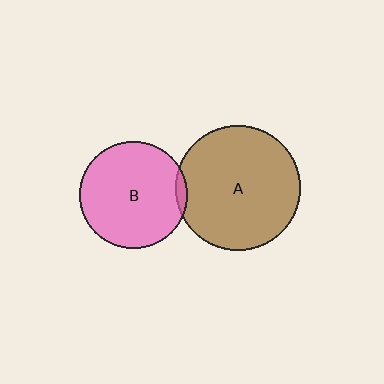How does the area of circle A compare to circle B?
Approximately 1.4 times.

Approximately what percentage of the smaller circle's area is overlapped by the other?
Approximately 5%.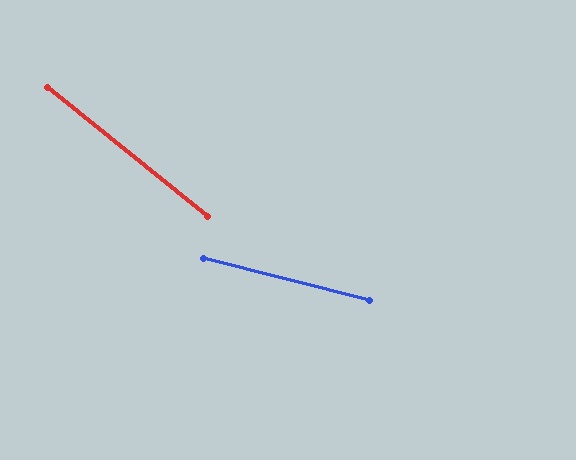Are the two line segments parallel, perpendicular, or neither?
Neither parallel nor perpendicular — they differ by about 25°.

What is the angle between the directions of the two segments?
Approximately 25 degrees.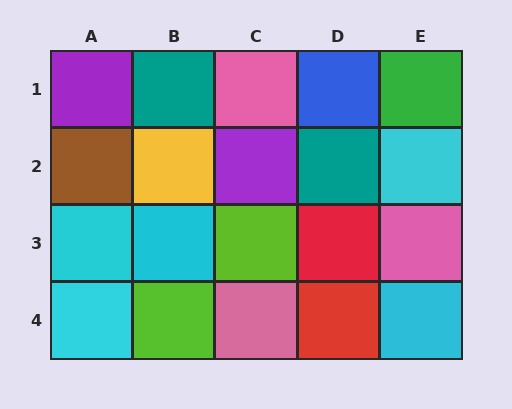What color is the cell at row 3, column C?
Lime.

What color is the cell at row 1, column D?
Blue.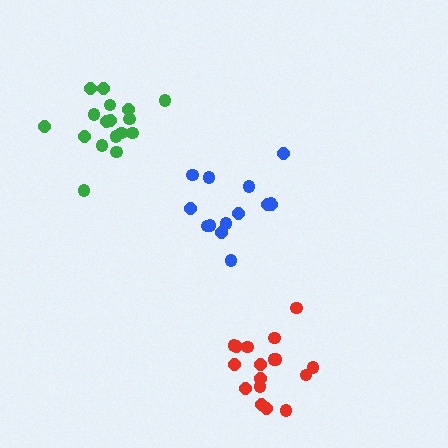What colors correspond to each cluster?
The clusters are colored: green, blue, red.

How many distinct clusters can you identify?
There are 3 distinct clusters.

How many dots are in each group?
Group 1: 17 dots, Group 2: 14 dots, Group 3: 17 dots (48 total).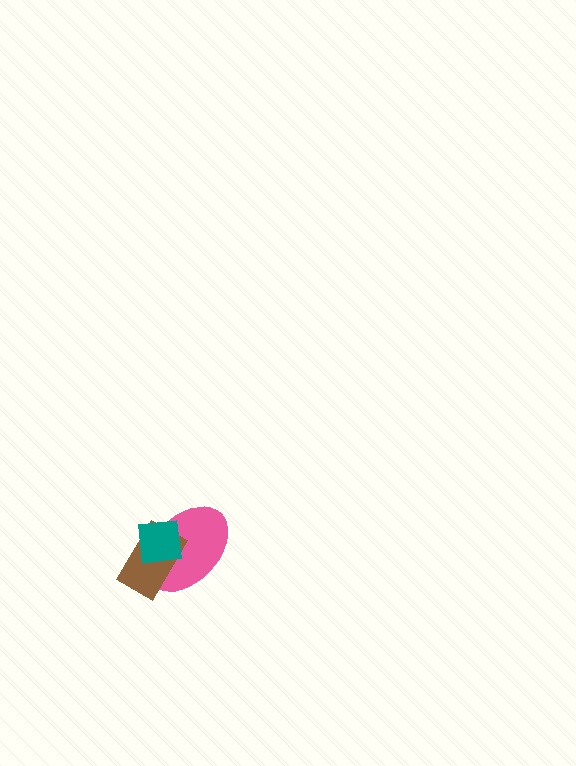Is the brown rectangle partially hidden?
Yes, it is partially covered by another shape.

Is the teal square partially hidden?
No, no other shape covers it.